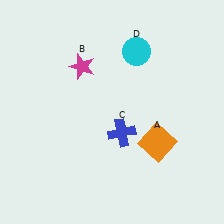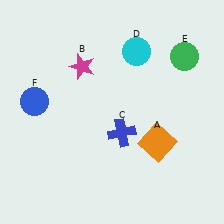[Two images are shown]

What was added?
A green circle (E), a blue circle (F) were added in Image 2.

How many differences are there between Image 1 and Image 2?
There are 2 differences between the two images.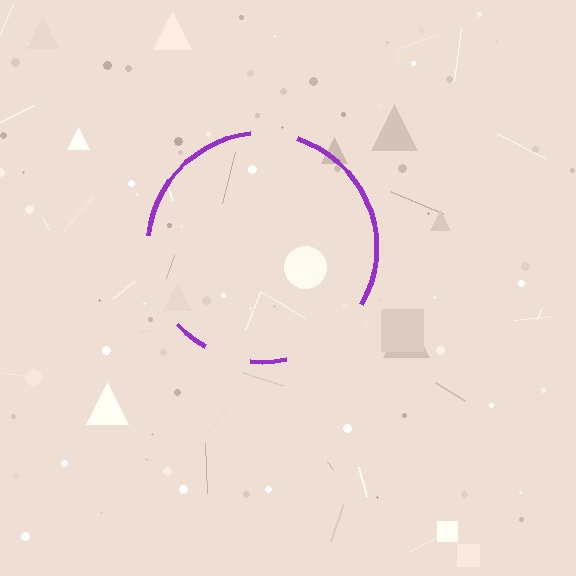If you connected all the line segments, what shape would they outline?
They would outline a circle.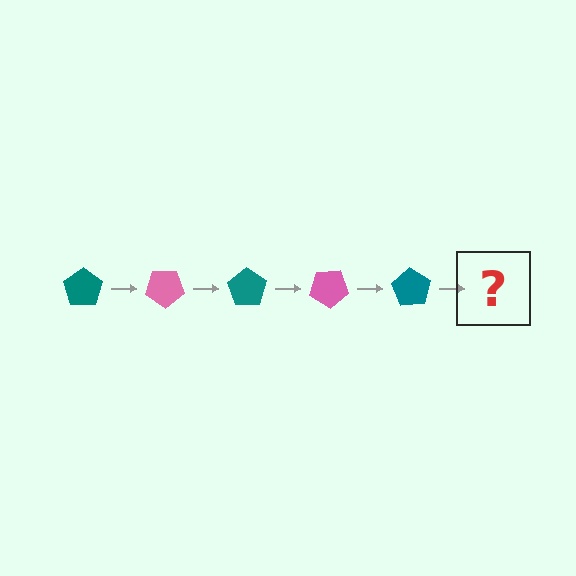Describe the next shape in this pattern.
It should be a pink pentagon, rotated 175 degrees from the start.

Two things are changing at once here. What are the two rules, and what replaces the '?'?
The two rules are that it rotates 35 degrees each step and the color cycles through teal and pink. The '?' should be a pink pentagon, rotated 175 degrees from the start.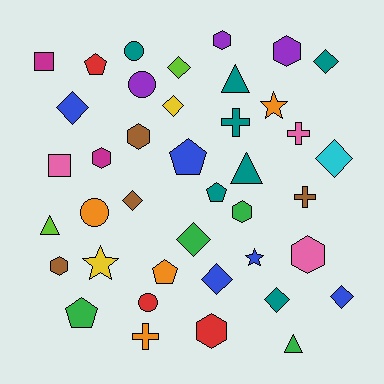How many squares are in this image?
There are 2 squares.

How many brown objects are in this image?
There are 4 brown objects.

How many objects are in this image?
There are 40 objects.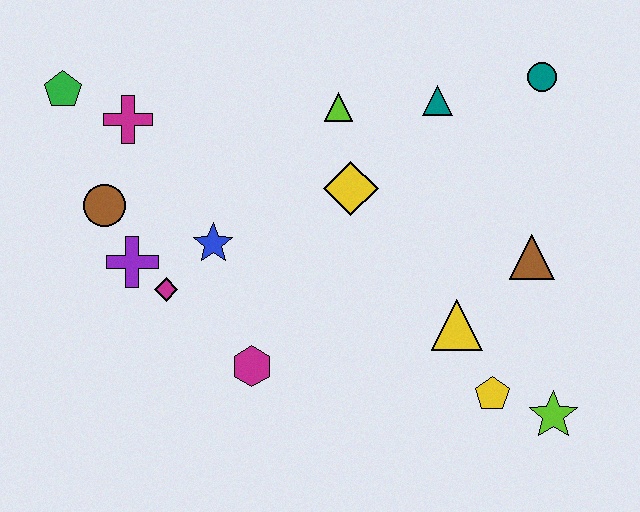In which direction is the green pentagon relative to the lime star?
The green pentagon is to the left of the lime star.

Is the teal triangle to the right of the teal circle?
No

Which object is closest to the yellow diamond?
The lime triangle is closest to the yellow diamond.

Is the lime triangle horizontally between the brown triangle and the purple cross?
Yes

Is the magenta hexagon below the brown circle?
Yes